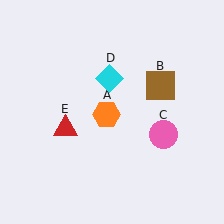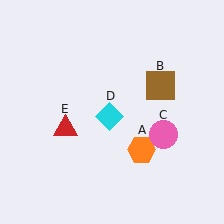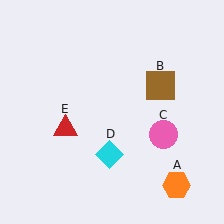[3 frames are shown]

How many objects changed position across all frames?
2 objects changed position: orange hexagon (object A), cyan diamond (object D).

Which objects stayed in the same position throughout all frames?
Brown square (object B) and pink circle (object C) and red triangle (object E) remained stationary.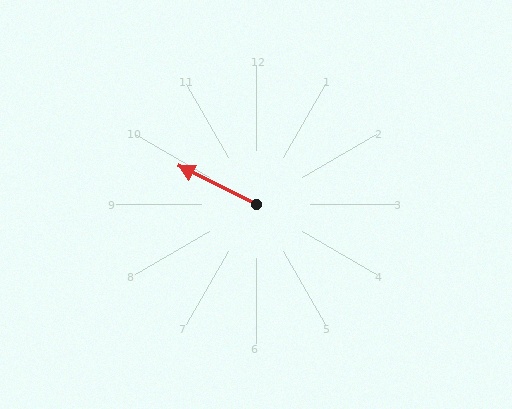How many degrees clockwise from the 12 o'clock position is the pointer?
Approximately 297 degrees.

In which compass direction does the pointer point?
Northwest.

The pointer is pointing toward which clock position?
Roughly 10 o'clock.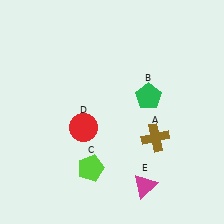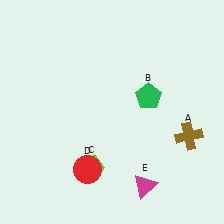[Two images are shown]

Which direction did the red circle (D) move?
The red circle (D) moved down.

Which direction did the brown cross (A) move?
The brown cross (A) moved right.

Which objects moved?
The objects that moved are: the brown cross (A), the red circle (D).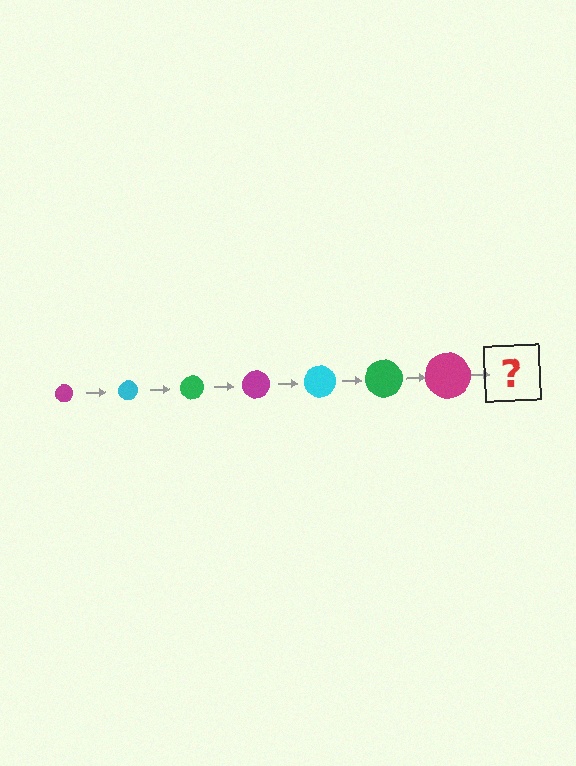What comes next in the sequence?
The next element should be a cyan circle, larger than the previous one.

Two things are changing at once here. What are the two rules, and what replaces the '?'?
The two rules are that the circle grows larger each step and the color cycles through magenta, cyan, and green. The '?' should be a cyan circle, larger than the previous one.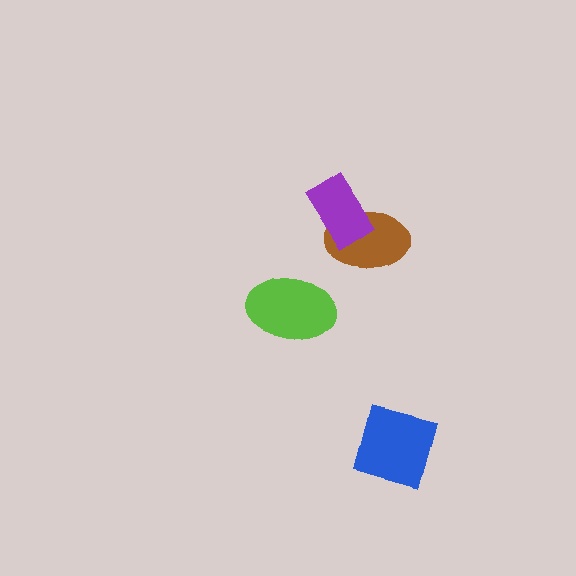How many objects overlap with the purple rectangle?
1 object overlaps with the purple rectangle.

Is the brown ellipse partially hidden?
Yes, it is partially covered by another shape.